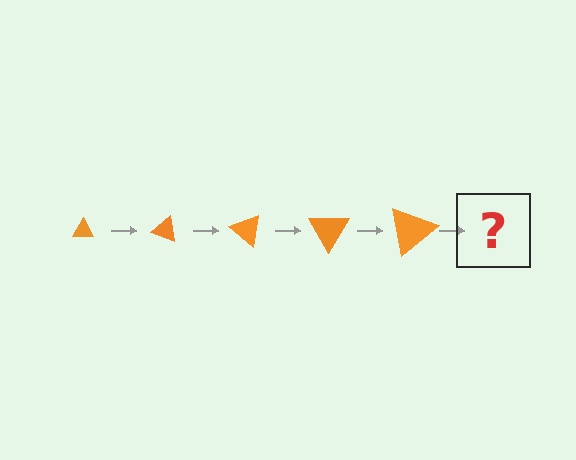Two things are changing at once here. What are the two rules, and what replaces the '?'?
The two rules are that the triangle grows larger each step and it rotates 20 degrees each step. The '?' should be a triangle, larger than the previous one and rotated 100 degrees from the start.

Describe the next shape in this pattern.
It should be a triangle, larger than the previous one and rotated 100 degrees from the start.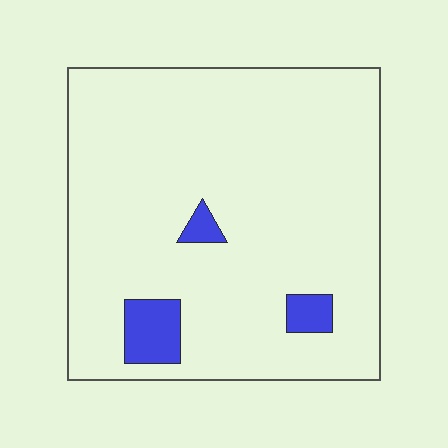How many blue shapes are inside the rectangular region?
3.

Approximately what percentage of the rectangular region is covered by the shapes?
Approximately 5%.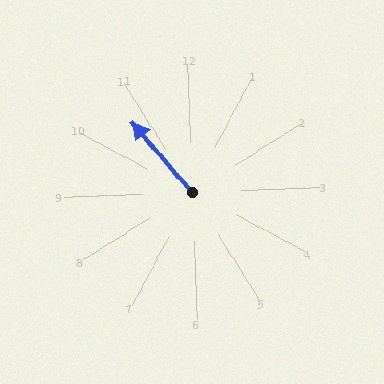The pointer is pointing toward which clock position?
Roughly 11 o'clock.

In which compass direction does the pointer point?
Northwest.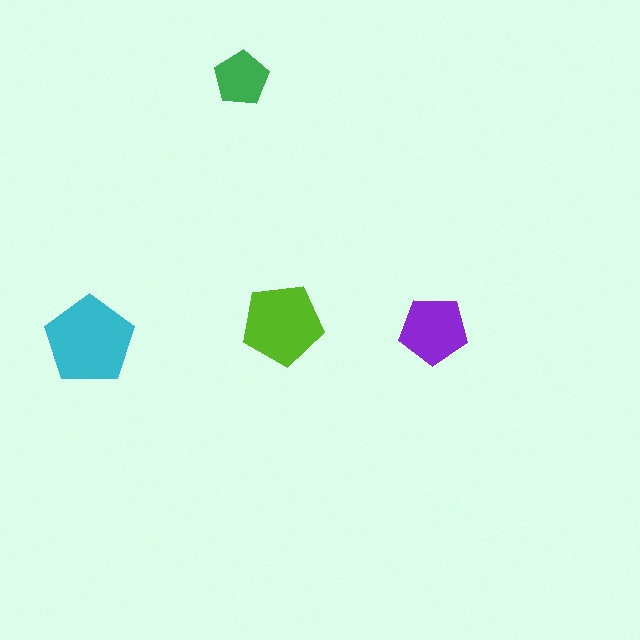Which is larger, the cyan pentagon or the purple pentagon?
The cyan one.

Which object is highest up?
The green pentagon is topmost.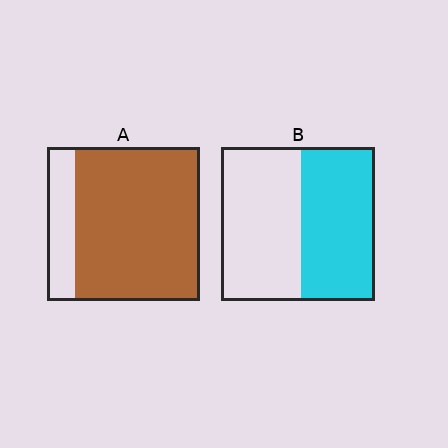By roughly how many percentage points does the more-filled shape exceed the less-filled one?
By roughly 35 percentage points (A over B).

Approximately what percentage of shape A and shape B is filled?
A is approximately 80% and B is approximately 50%.